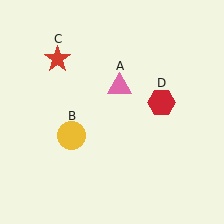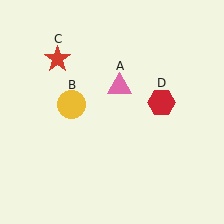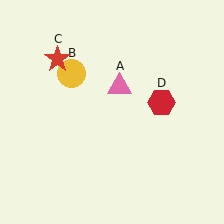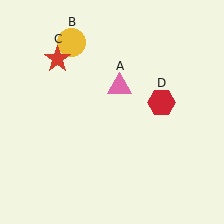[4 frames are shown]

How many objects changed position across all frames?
1 object changed position: yellow circle (object B).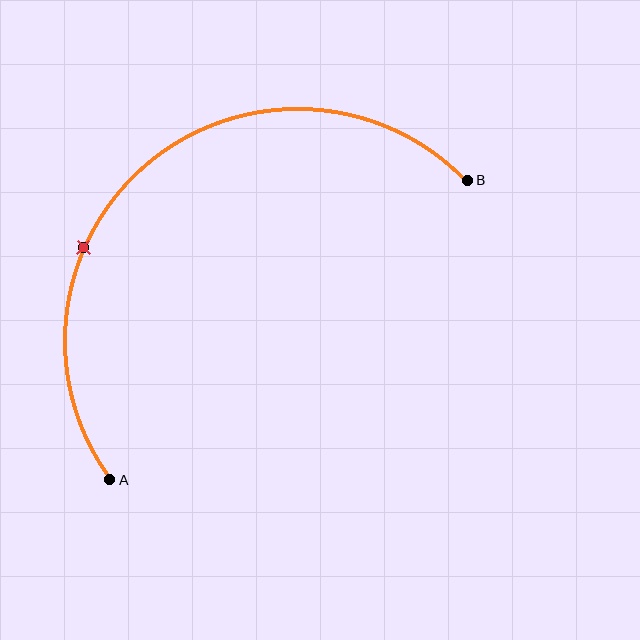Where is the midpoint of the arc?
The arc midpoint is the point on the curve farthest from the straight line joining A and B. It sits above and to the left of that line.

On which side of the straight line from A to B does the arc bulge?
The arc bulges above and to the left of the straight line connecting A and B.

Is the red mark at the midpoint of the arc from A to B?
No. The red mark lies on the arc but is closer to endpoint A. The arc midpoint would be at the point on the curve equidistant along the arc from both A and B.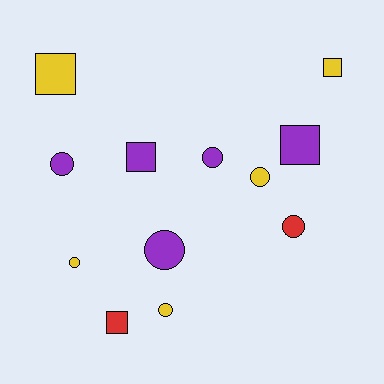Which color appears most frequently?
Yellow, with 5 objects.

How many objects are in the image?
There are 12 objects.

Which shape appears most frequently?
Circle, with 7 objects.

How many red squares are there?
There is 1 red square.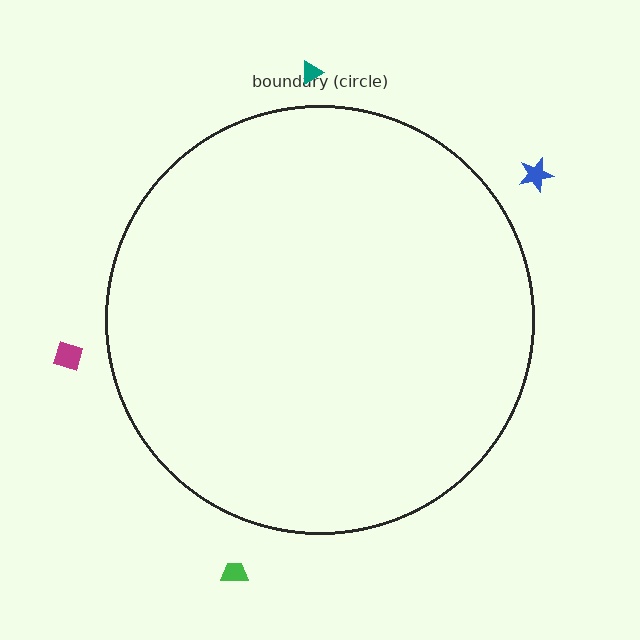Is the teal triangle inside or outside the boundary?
Outside.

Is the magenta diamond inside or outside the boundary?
Outside.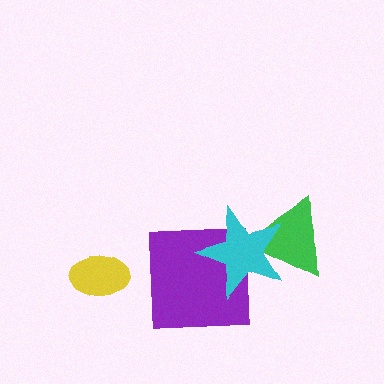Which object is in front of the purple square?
The cyan star is in front of the purple square.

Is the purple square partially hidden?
Yes, it is partially covered by another shape.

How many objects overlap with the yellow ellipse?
0 objects overlap with the yellow ellipse.